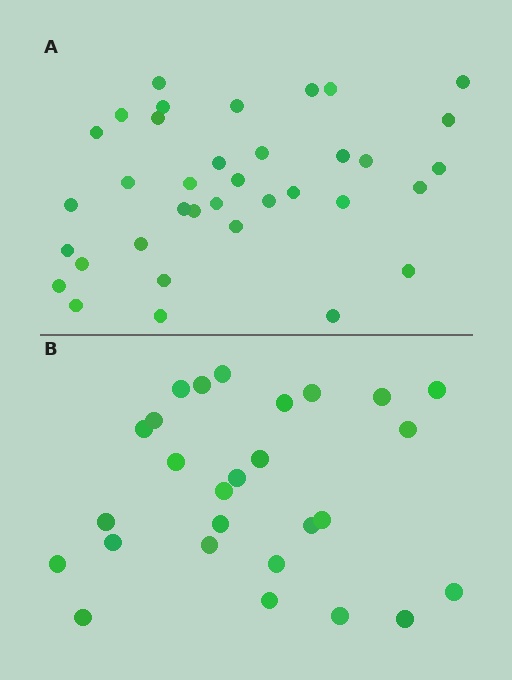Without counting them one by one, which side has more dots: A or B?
Region A (the top region) has more dots.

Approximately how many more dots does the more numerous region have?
Region A has roughly 8 or so more dots than region B.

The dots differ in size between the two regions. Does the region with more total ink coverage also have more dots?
No. Region B has more total ink coverage because its dots are larger, but region A actually contains more individual dots. Total area can be misleading — the number of items is what matters here.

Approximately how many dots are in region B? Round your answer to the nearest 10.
About 30 dots. (The exact count is 27, which rounds to 30.)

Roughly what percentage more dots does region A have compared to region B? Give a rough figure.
About 35% more.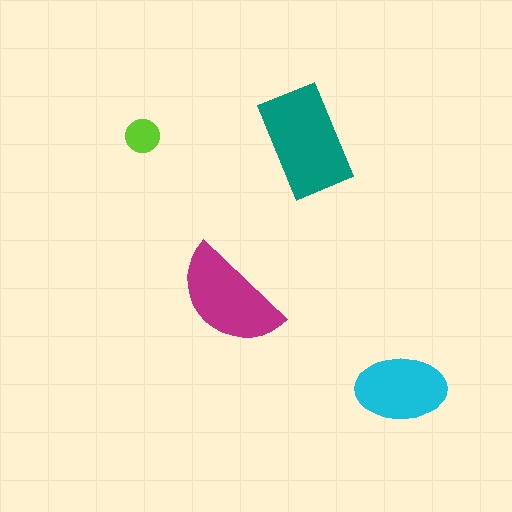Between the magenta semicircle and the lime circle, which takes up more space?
The magenta semicircle.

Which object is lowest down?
The cyan ellipse is bottommost.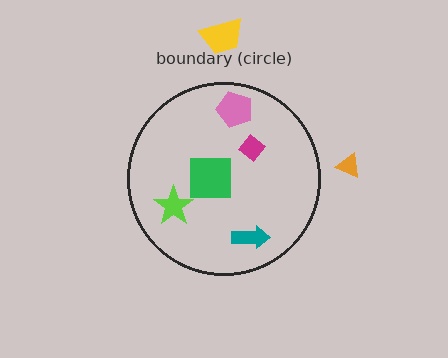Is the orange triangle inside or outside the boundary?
Outside.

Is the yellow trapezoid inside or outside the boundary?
Outside.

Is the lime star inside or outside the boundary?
Inside.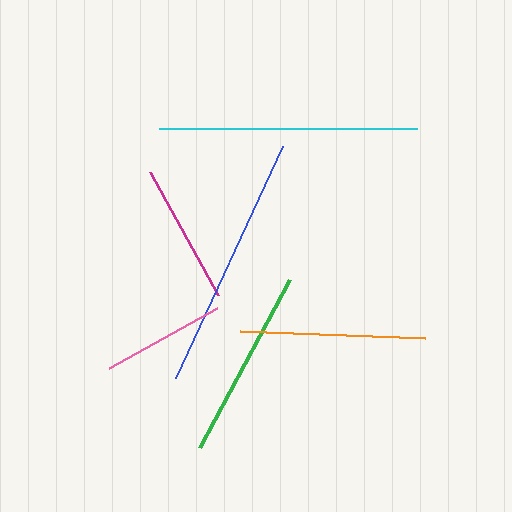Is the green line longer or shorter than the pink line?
The green line is longer than the pink line.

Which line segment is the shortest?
The pink line is the shortest at approximately 124 pixels.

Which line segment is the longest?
The cyan line is the longest at approximately 257 pixels.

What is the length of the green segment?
The green segment is approximately 191 pixels long.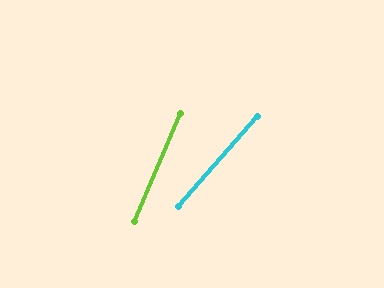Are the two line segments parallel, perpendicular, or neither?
Neither parallel nor perpendicular — they differ by about 18°.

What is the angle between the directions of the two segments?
Approximately 18 degrees.